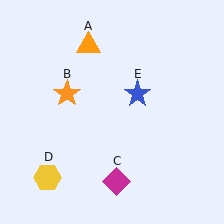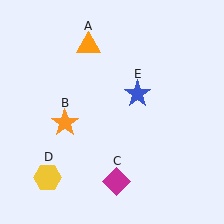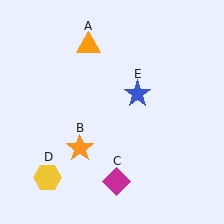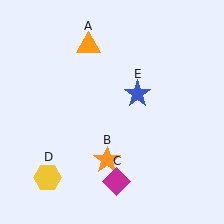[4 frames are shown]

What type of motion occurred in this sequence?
The orange star (object B) rotated counterclockwise around the center of the scene.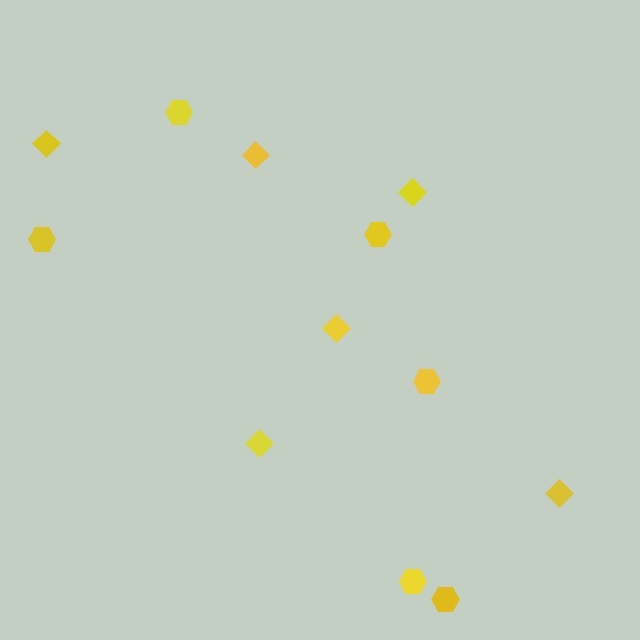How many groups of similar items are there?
There are 2 groups: one group of diamonds (6) and one group of hexagons (6).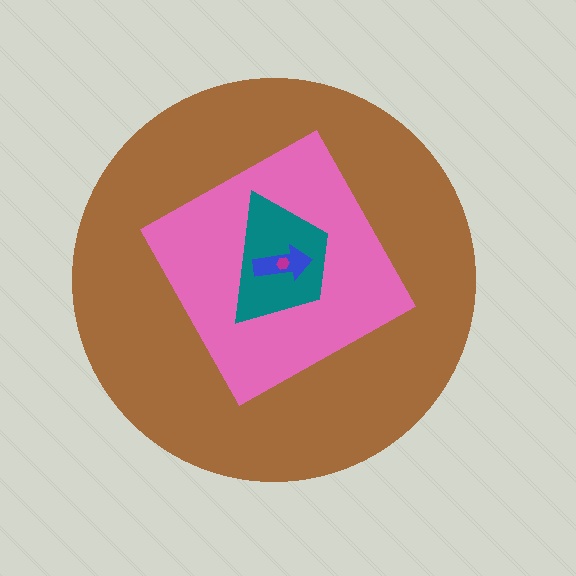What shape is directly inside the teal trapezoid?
The blue arrow.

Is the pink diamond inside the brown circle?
Yes.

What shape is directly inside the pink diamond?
The teal trapezoid.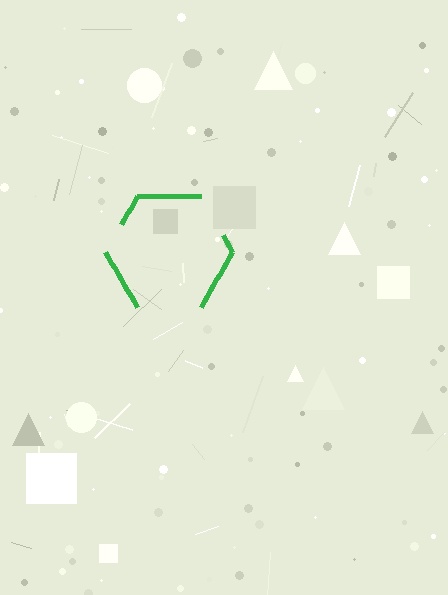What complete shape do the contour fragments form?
The contour fragments form a hexagon.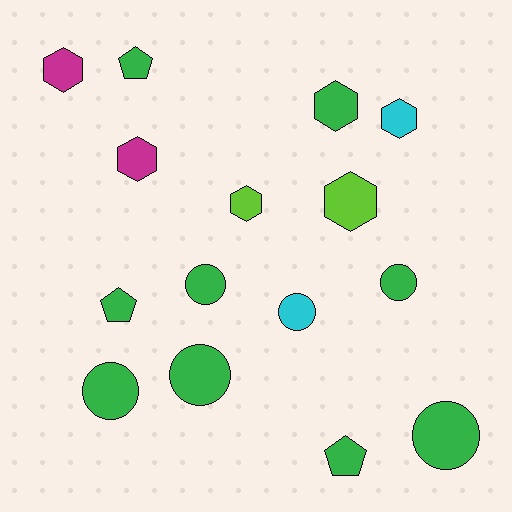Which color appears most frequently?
Green, with 9 objects.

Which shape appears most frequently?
Hexagon, with 6 objects.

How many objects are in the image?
There are 15 objects.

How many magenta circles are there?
There are no magenta circles.